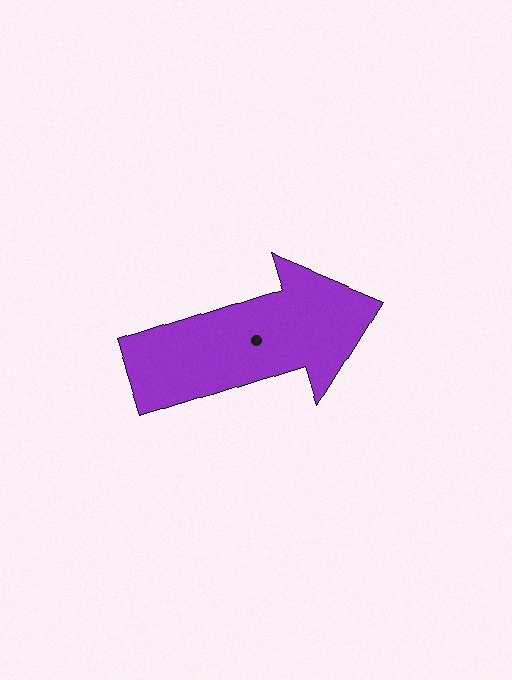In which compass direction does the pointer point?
East.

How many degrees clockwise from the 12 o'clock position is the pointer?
Approximately 72 degrees.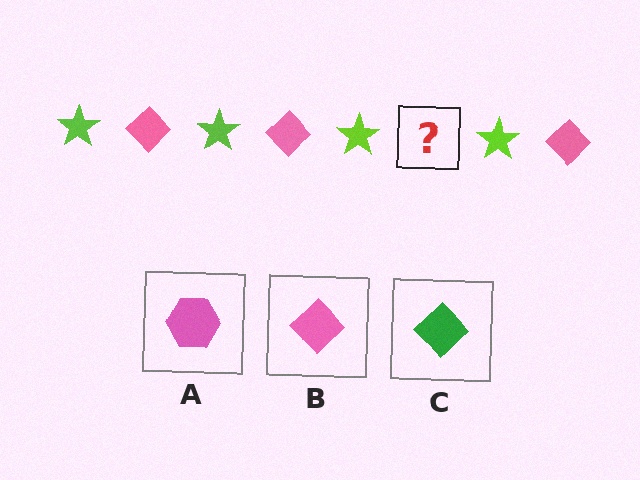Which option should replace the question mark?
Option B.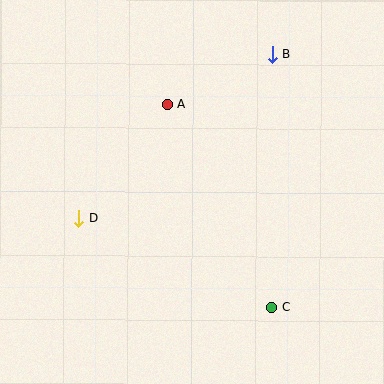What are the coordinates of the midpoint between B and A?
The midpoint between B and A is at (220, 79).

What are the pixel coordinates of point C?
Point C is at (272, 307).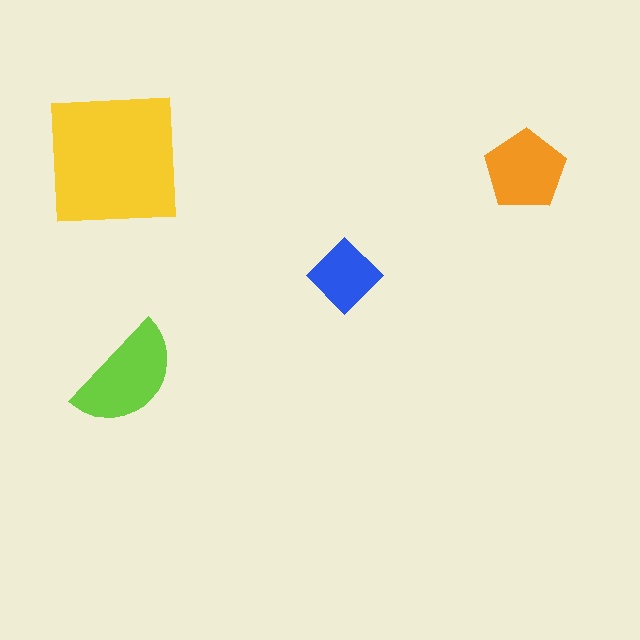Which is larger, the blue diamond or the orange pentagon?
The orange pentagon.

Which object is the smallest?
The blue diamond.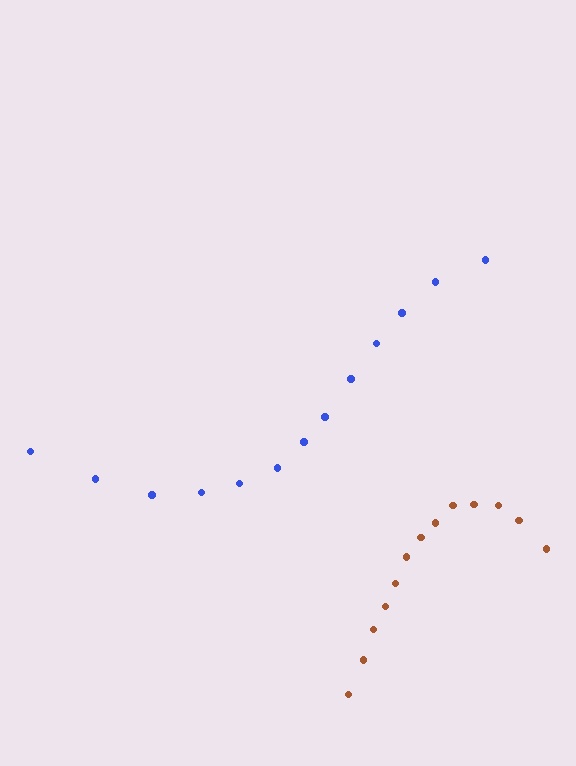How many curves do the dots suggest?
There are 2 distinct paths.